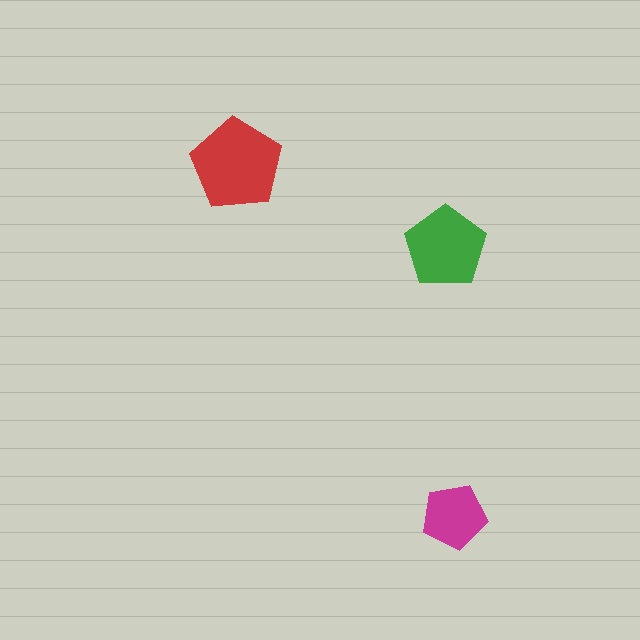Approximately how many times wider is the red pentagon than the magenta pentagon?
About 1.5 times wider.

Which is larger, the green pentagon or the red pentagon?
The red one.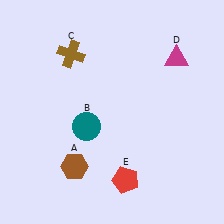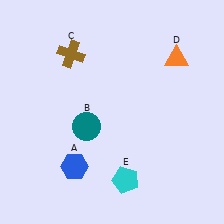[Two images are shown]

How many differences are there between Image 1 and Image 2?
There are 3 differences between the two images.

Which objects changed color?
A changed from brown to blue. D changed from magenta to orange. E changed from red to cyan.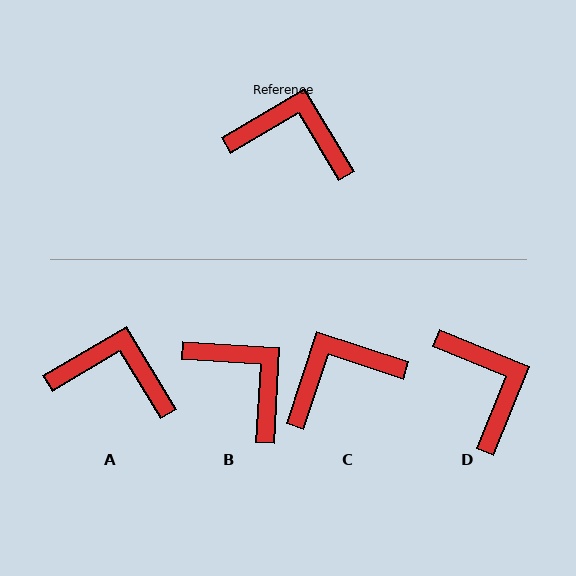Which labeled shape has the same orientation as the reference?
A.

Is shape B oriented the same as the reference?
No, it is off by about 34 degrees.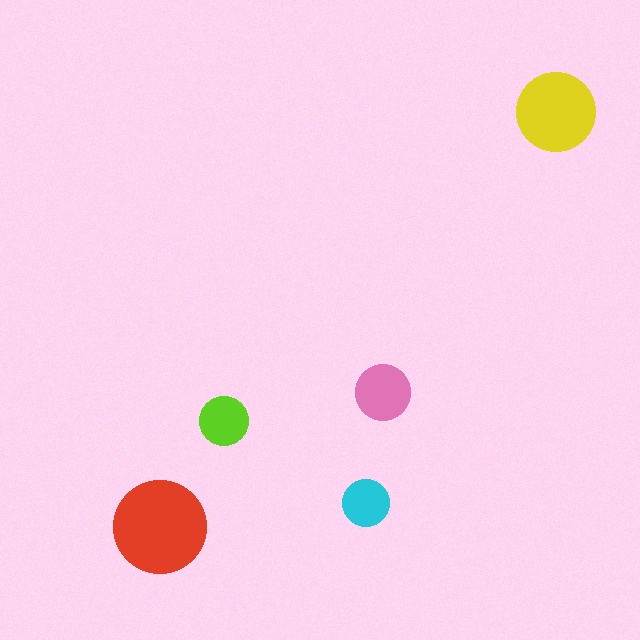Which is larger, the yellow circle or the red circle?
The red one.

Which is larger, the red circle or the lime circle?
The red one.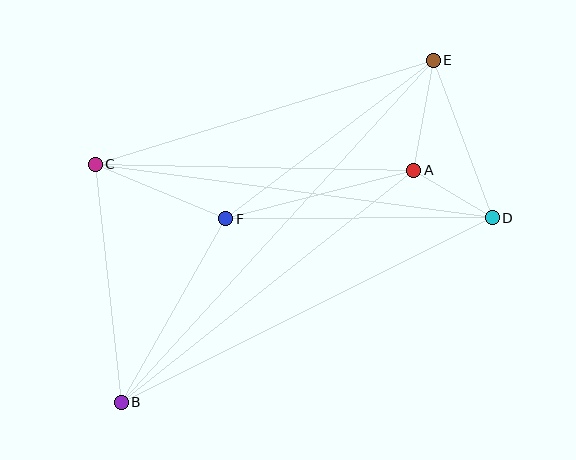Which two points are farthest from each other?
Points B and E are farthest from each other.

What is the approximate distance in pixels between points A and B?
The distance between A and B is approximately 373 pixels.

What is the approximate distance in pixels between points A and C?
The distance between A and C is approximately 319 pixels.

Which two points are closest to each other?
Points A and D are closest to each other.